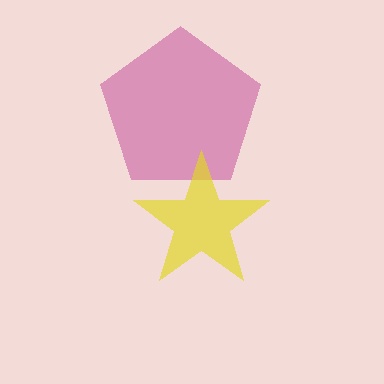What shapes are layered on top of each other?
The layered shapes are: a magenta pentagon, a yellow star.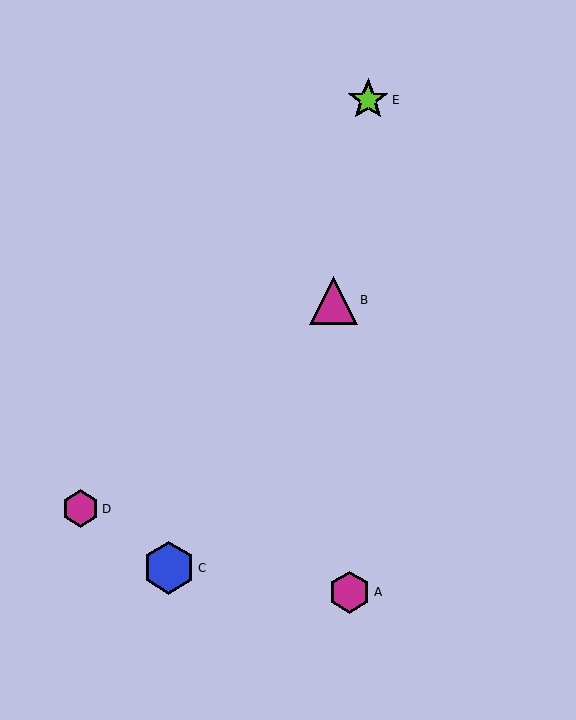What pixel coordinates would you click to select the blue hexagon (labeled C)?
Click at (169, 568) to select the blue hexagon C.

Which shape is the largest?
The blue hexagon (labeled C) is the largest.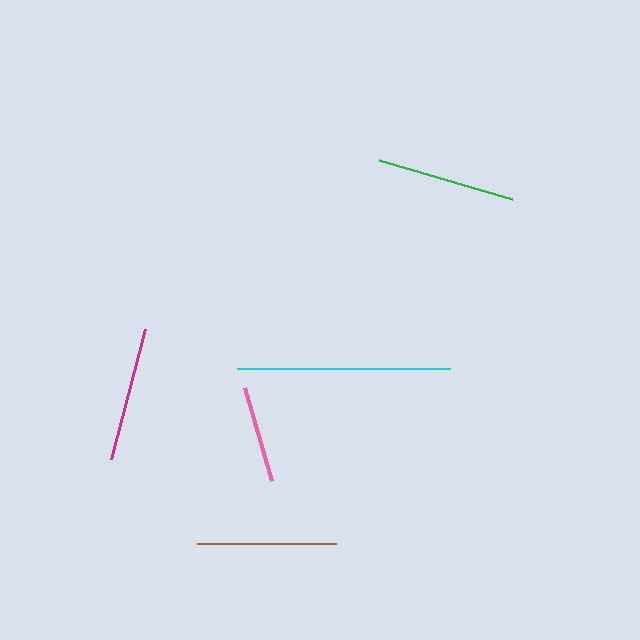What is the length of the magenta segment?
The magenta segment is approximately 134 pixels long.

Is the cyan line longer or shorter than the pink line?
The cyan line is longer than the pink line.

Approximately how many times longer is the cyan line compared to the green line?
The cyan line is approximately 1.5 times the length of the green line.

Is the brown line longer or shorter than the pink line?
The brown line is longer than the pink line.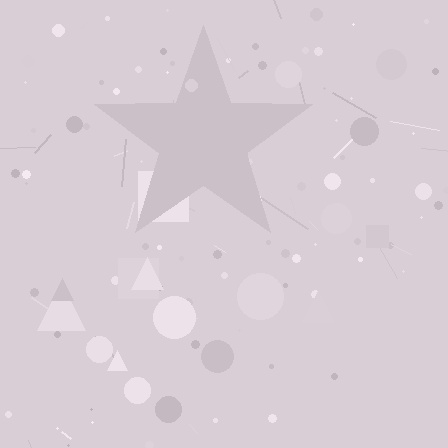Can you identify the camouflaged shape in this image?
The camouflaged shape is a star.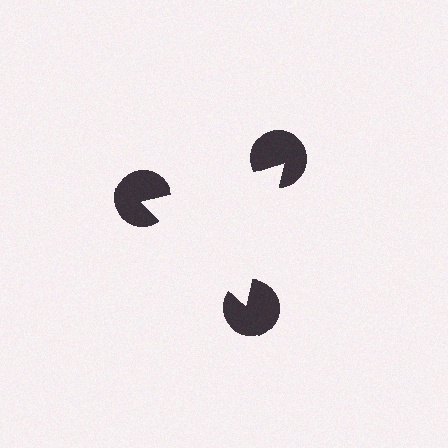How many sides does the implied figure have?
3 sides.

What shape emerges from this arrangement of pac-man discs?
An illusory triangle — its edges are inferred from the aligned wedge cuts in the pac-man discs, not physically drawn.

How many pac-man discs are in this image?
There are 3 — one at each vertex of the illusory triangle.